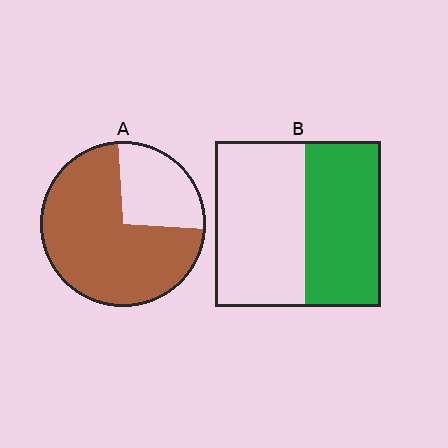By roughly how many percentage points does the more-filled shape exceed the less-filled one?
By roughly 25 percentage points (A over B).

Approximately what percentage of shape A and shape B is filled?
A is approximately 75% and B is approximately 45%.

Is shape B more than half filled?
No.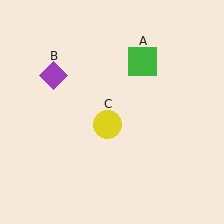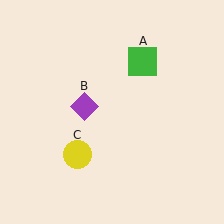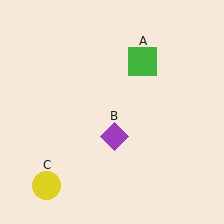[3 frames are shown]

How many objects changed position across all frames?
2 objects changed position: purple diamond (object B), yellow circle (object C).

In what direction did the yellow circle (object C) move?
The yellow circle (object C) moved down and to the left.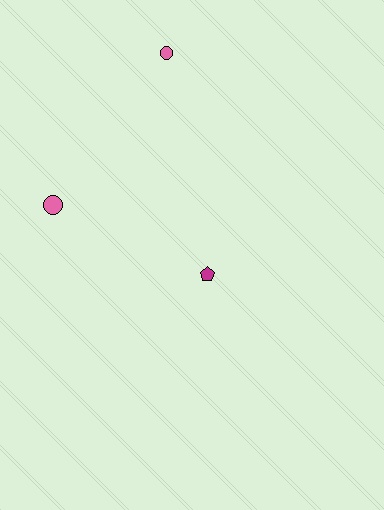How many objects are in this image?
There are 3 objects.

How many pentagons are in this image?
There is 1 pentagon.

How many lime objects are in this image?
There are no lime objects.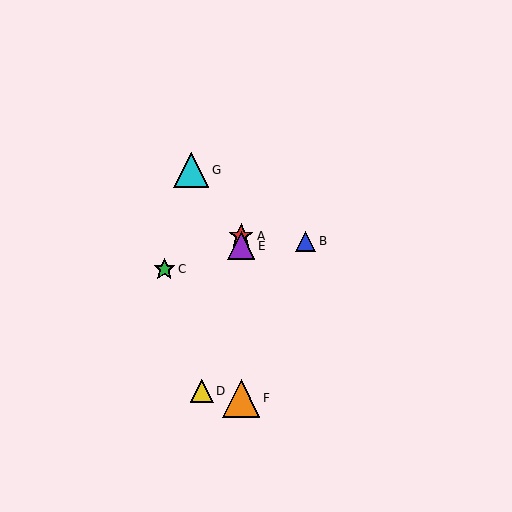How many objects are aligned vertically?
3 objects (A, E, F) are aligned vertically.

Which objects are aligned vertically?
Objects A, E, F are aligned vertically.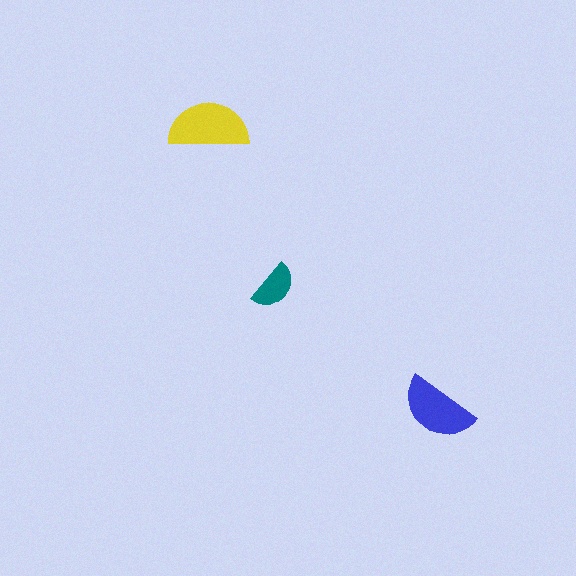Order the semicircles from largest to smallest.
the yellow one, the blue one, the teal one.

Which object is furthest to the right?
The blue semicircle is rightmost.